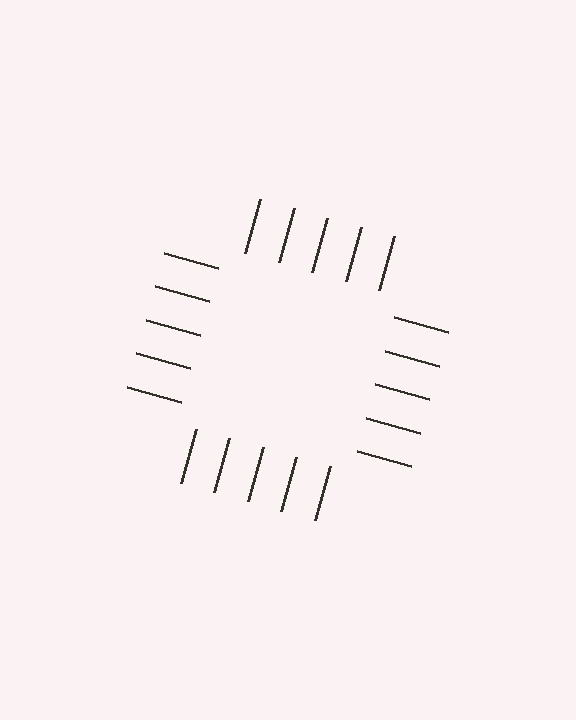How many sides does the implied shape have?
4 sides — the line-ends trace a square.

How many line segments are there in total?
20 — 5 along each of the 4 edges.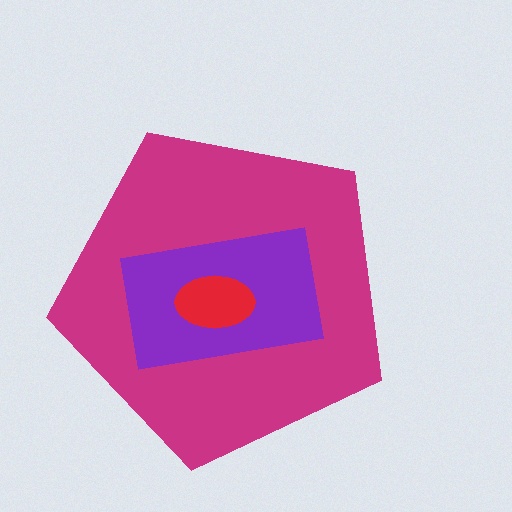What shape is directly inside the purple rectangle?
The red ellipse.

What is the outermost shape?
The magenta pentagon.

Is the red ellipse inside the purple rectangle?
Yes.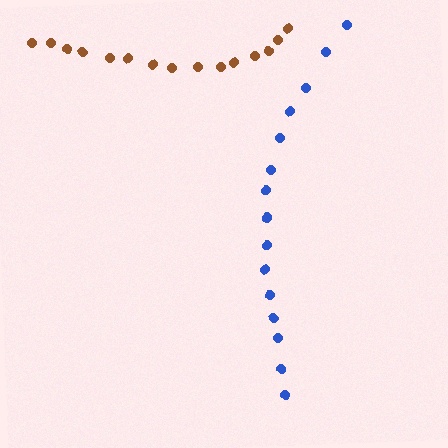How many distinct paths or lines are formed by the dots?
There are 2 distinct paths.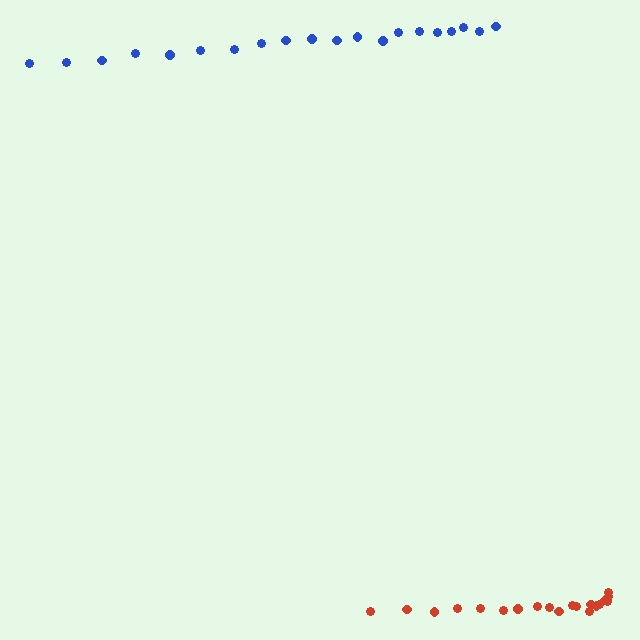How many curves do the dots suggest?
There are 2 distinct paths.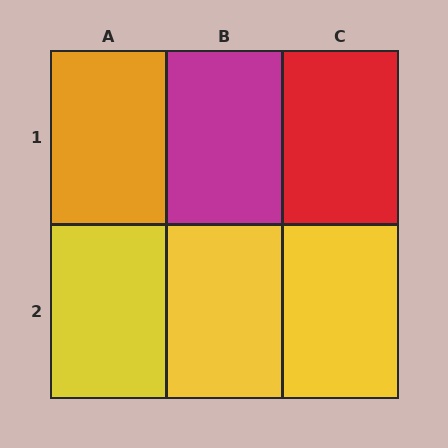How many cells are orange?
1 cell is orange.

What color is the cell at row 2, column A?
Yellow.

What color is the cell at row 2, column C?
Yellow.